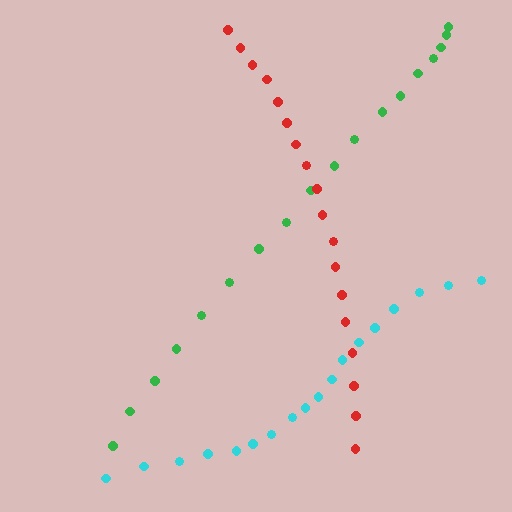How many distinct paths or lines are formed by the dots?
There are 3 distinct paths.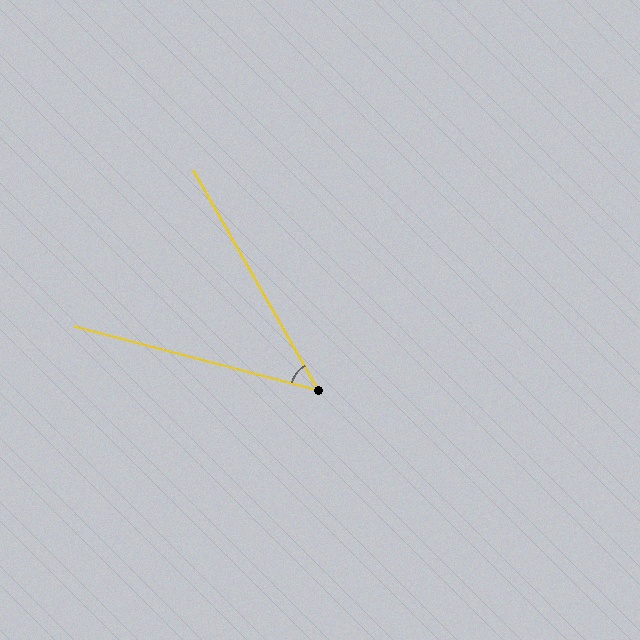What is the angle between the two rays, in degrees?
Approximately 46 degrees.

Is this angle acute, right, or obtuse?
It is acute.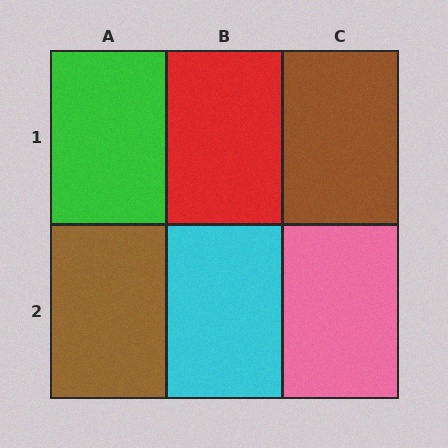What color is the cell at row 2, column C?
Pink.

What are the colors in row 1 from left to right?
Green, red, brown.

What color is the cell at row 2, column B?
Cyan.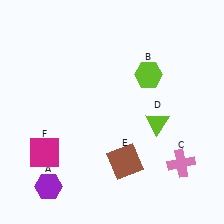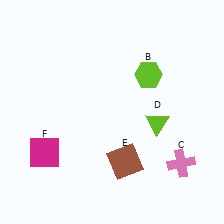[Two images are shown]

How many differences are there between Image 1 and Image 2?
There is 1 difference between the two images.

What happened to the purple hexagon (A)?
The purple hexagon (A) was removed in Image 2. It was in the bottom-left area of Image 1.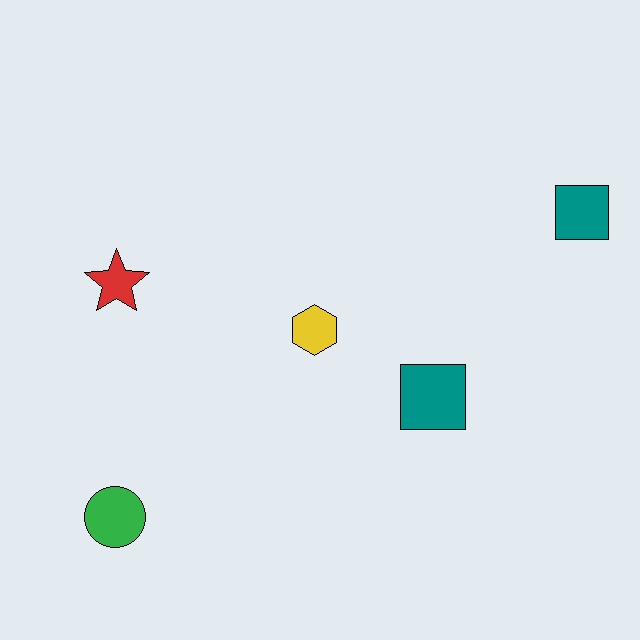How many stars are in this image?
There is 1 star.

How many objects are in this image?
There are 5 objects.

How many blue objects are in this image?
There are no blue objects.